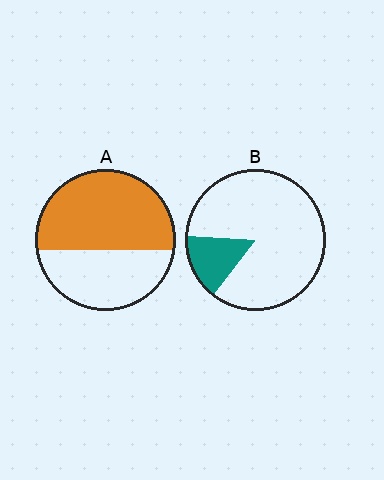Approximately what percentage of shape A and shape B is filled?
A is approximately 60% and B is approximately 15%.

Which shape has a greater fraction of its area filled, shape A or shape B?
Shape A.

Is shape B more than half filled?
No.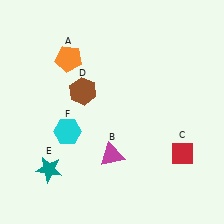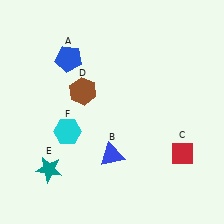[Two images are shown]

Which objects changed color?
A changed from orange to blue. B changed from magenta to blue.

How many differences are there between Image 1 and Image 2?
There are 2 differences between the two images.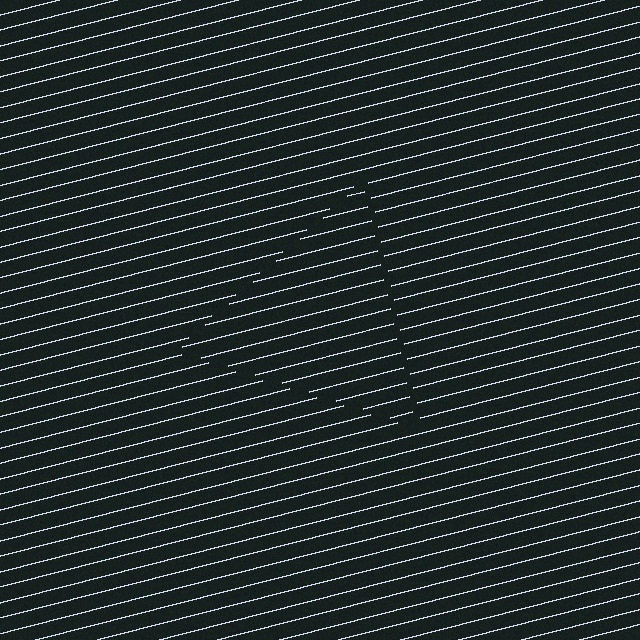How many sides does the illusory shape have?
3 sides — the line-ends trace a triangle.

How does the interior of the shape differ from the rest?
The interior of the shape contains the same grating, shifted by half a period — the contour is defined by the phase discontinuity where line-ends from the inner and outer gratings abut.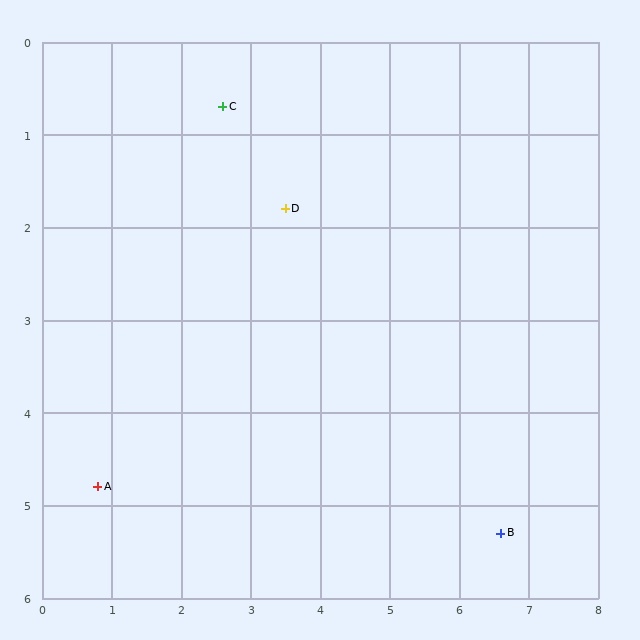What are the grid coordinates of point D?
Point D is at approximately (3.5, 1.8).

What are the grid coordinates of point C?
Point C is at approximately (2.6, 0.7).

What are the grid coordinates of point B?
Point B is at approximately (6.6, 5.3).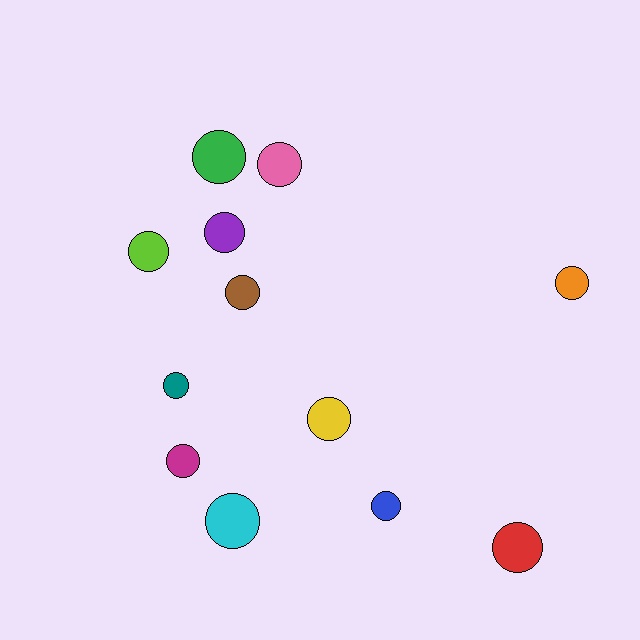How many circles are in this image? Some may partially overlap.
There are 12 circles.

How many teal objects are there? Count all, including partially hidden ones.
There is 1 teal object.